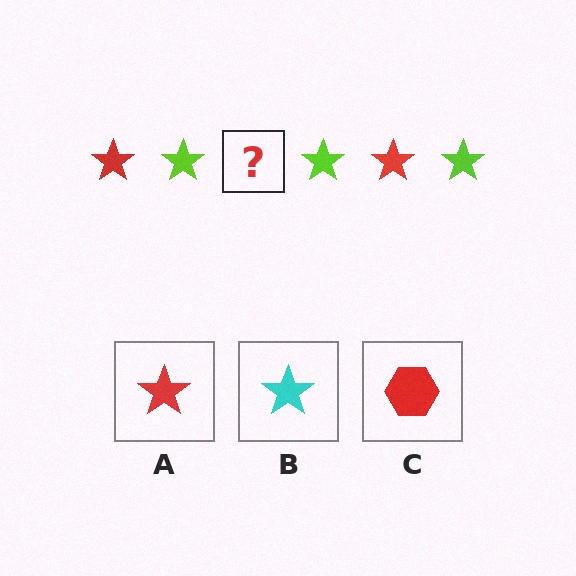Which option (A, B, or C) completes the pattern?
A.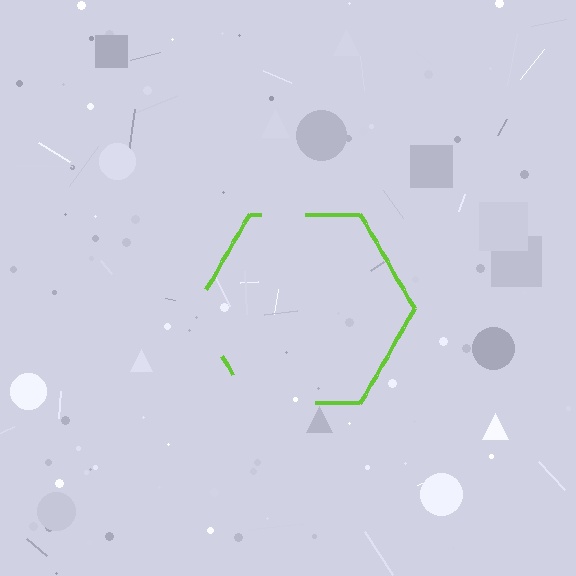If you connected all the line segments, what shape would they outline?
They would outline a hexagon.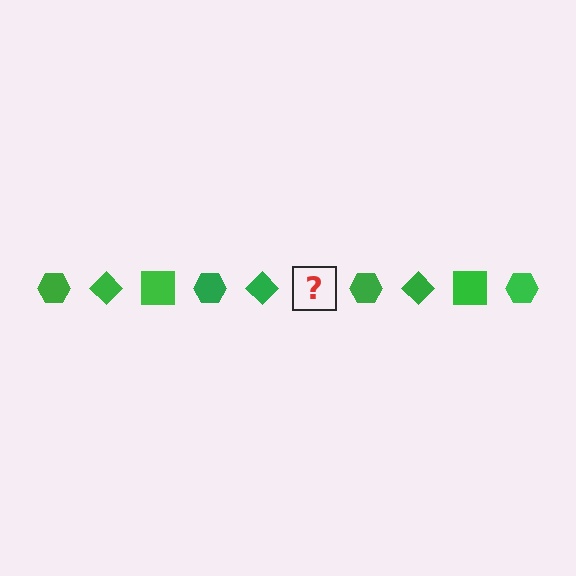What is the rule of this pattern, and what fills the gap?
The rule is that the pattern cycles through hexagon, diamond, square shapes in green. The gap should be filled with a green square.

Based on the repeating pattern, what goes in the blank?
The blank should be a green square.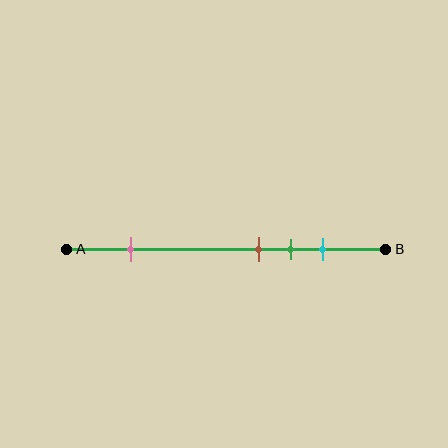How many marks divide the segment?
There are 4 marks dividing the segment.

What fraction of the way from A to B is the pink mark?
The pink mark is approximately 20% (0.2) of the way from A to B.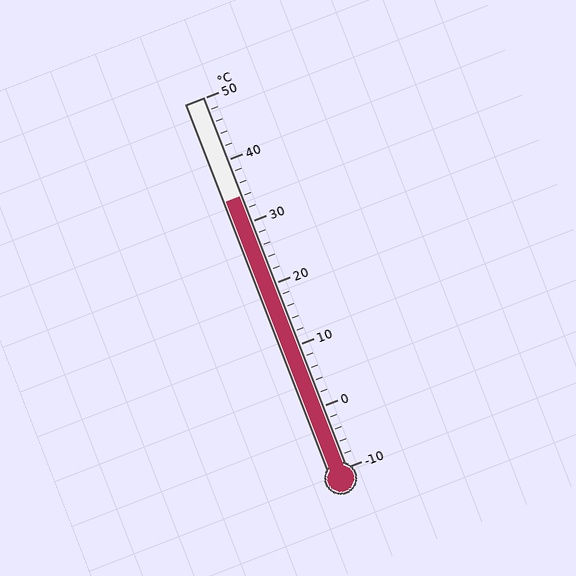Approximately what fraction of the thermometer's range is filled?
The thermometer is filled to approximately 75% of its range.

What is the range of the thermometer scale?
The thermometer scale ranges from -10°C to 50°C.